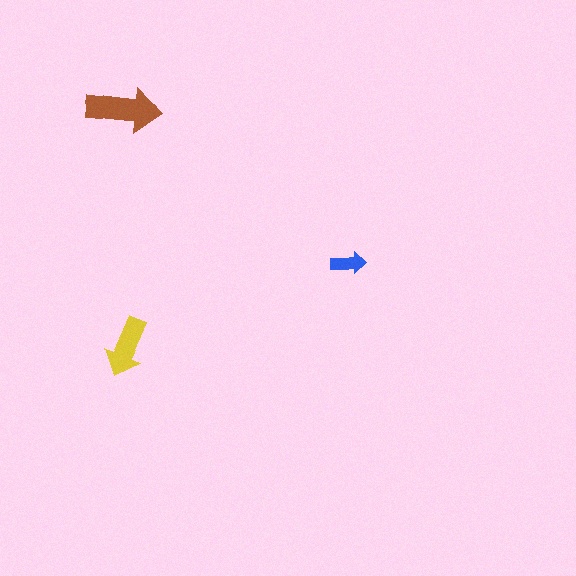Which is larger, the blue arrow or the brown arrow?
The brown one.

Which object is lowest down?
The yellow arrow is bottommost.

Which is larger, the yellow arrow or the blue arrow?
The yellow one.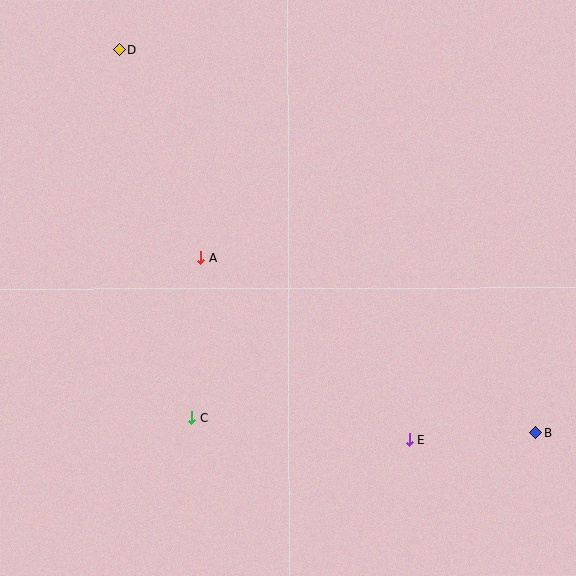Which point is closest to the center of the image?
Point A at (201, 258) is closest to the center.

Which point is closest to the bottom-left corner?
Point C is closest to the bottom-left corner.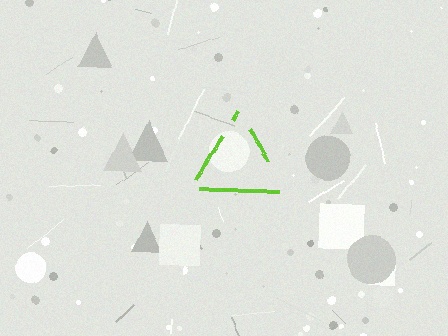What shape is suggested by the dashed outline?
The dashed outline suggests a triangle.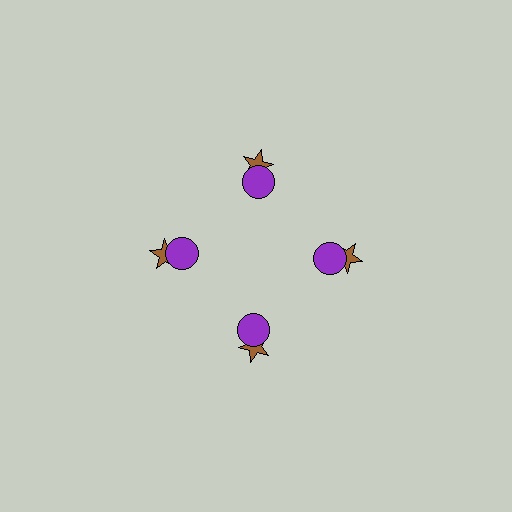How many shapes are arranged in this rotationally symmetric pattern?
There are 8 shapes, arranged in 4 groups of 2.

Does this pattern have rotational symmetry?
Yes, this pattern has 4-fold rotational symmetry. It looks the same after rotating 90 degrees around the center.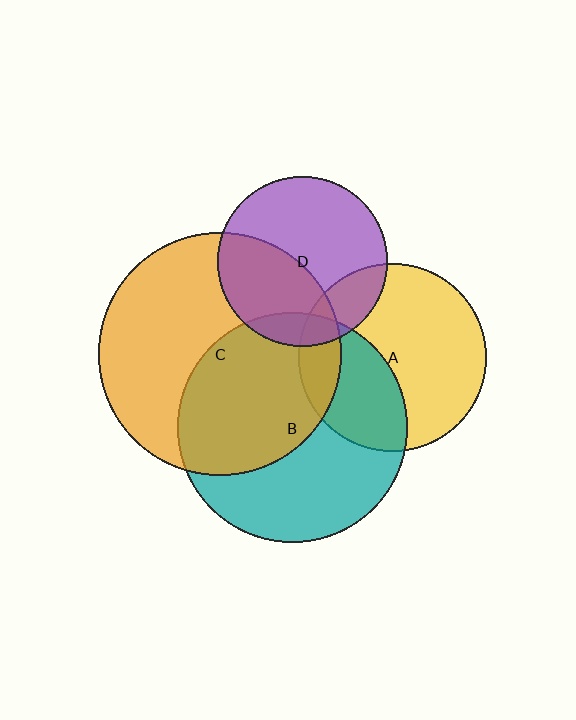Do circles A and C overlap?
Yes.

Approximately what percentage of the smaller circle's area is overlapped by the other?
Approximately 15%.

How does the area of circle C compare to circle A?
Approximately 1.7 times.